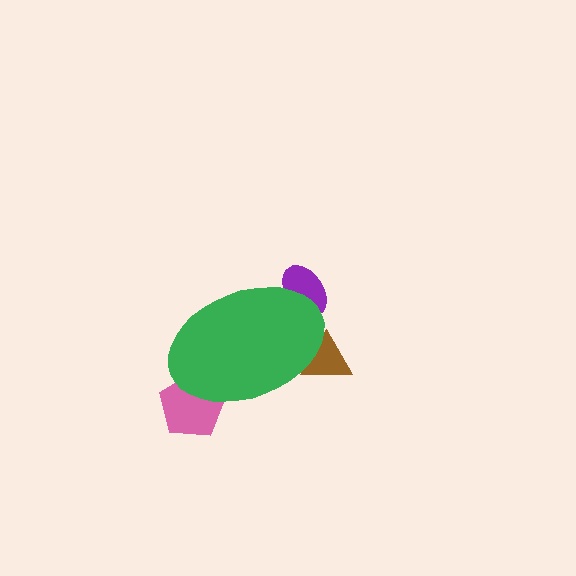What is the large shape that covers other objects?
A green ellipse.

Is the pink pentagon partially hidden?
Yes, the pink pentagon is partially hidden behind the green ellipse.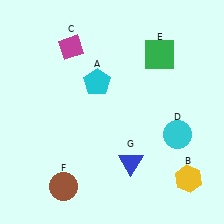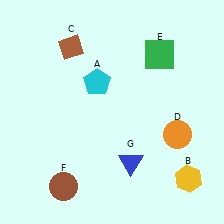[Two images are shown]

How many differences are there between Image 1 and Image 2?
There are 2 differences between the two images.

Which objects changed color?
C changed from magenta to brown. D changed from cyan to orange.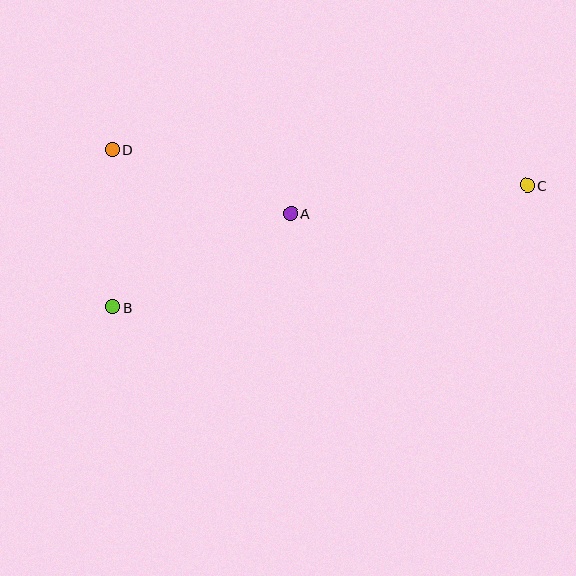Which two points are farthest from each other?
Points B and C are farthest from each other.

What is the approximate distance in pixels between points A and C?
The distance between A and C is approximately 238 pixels.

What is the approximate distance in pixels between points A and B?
The distance between A and B is approximately 200 pixels.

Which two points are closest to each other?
Points B and D are closest to each other.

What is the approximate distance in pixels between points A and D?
The distance between A and D is approximately 190 pixels.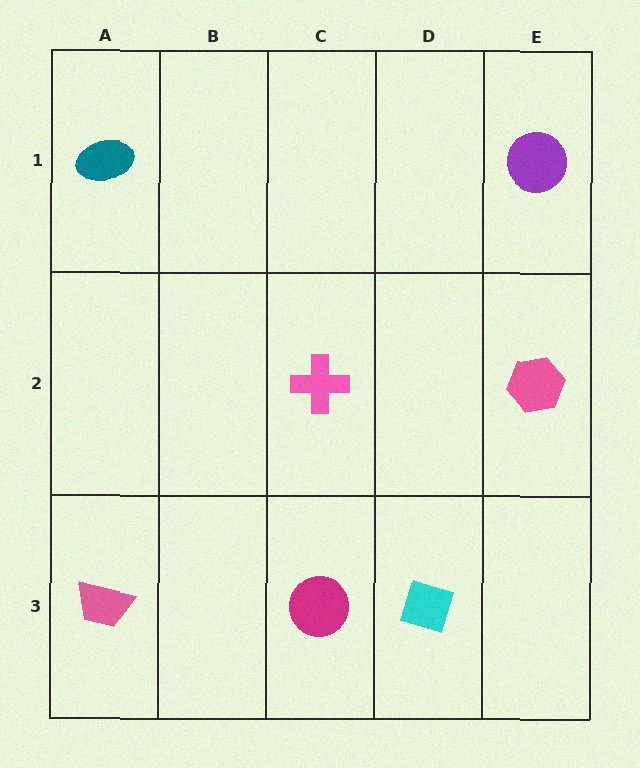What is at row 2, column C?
A pink cross.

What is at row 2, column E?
A pink hexagon.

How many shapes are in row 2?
2 shapes.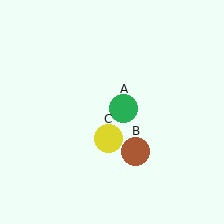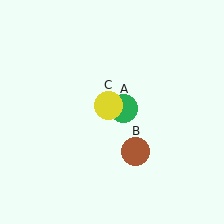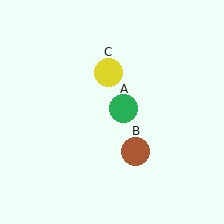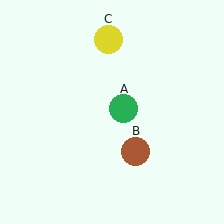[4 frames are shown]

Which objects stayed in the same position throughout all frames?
Green circle (object A) and brown circle (object B) remained stationary.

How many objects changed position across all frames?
1 object changed position: yellow circle (object C).